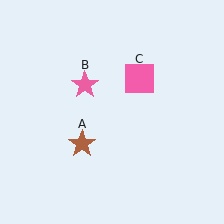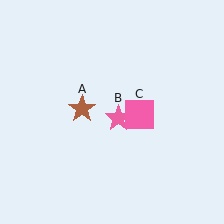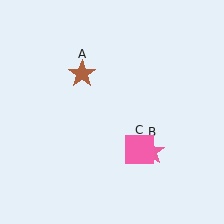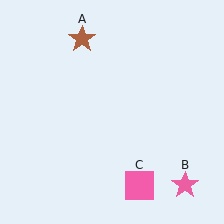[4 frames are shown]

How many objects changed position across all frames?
3 objects changed position: brown star (object A), pink star (object B), pink square (object C).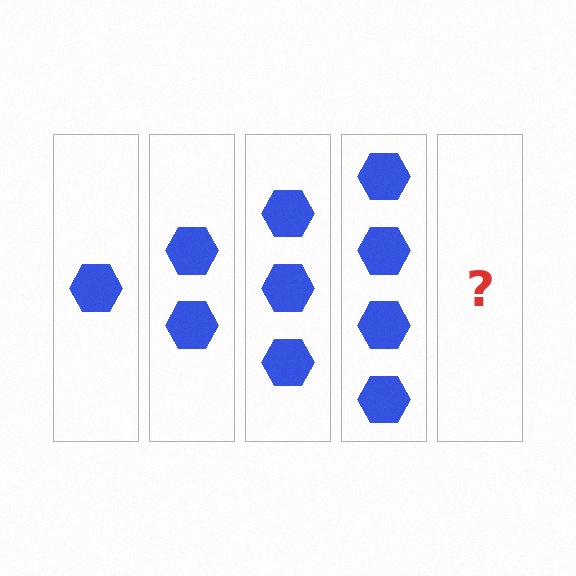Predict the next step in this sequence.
The next step is 5 hexagons.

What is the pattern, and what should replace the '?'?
The pattern is that each step adds one more hexagon. The '?' should be 5 hexagons.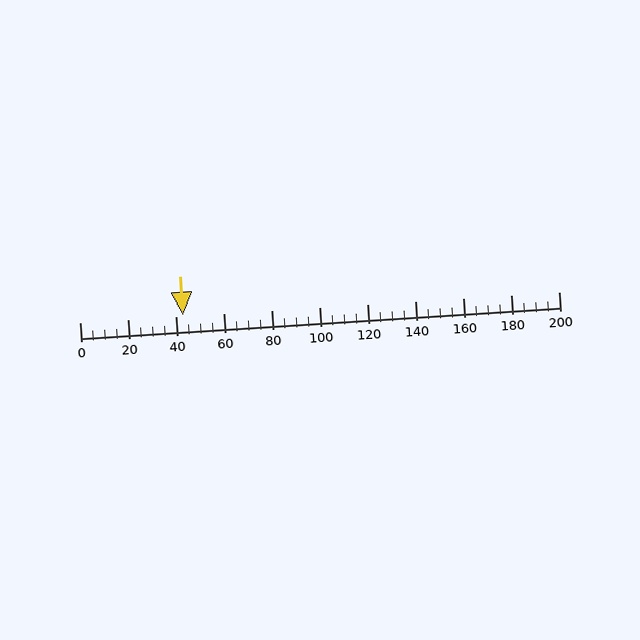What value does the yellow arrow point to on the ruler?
The yellow arrow points to approximately 43.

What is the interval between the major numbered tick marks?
The major tick marks are spaced 20 units apart.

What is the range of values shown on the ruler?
The ruler shows values from 0 to 200.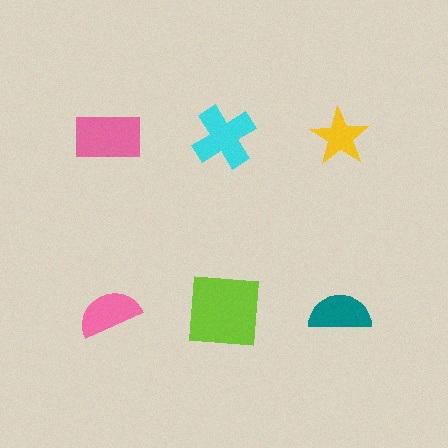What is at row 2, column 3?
A teal semicircle.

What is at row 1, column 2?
A cyan cross.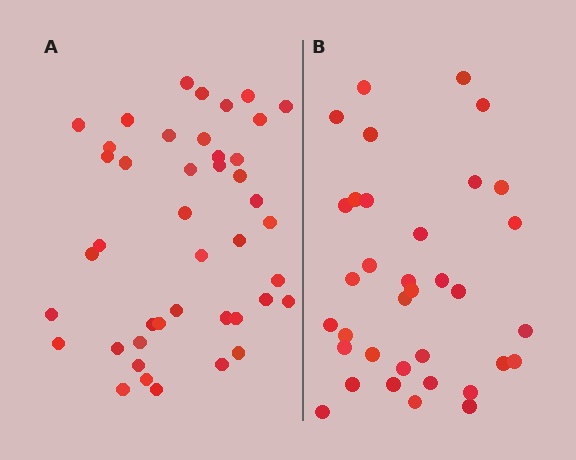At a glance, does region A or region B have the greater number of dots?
Region A (the left region) has more dots.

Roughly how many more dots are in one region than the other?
Region A has roughly 8 or so more dots than region B.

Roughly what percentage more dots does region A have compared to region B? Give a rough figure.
About 25% more.